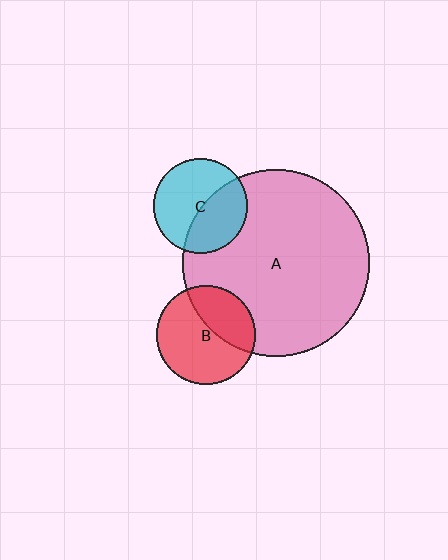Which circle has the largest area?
Circle A (pink).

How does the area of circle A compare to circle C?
Approximately 3.9 times.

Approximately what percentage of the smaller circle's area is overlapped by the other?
Approximately 35%.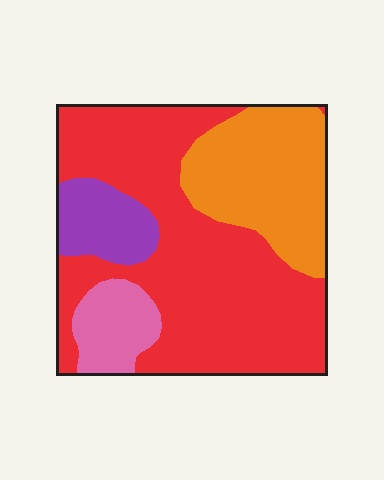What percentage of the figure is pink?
Pink covers 9% of the figure.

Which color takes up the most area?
Red, at roughly 55%.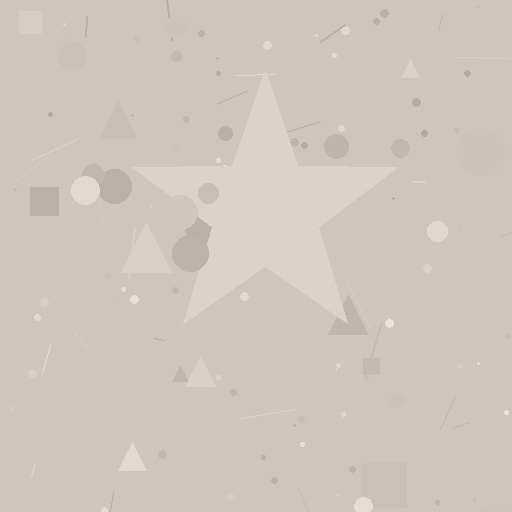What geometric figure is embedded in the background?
A star is embedded in the background.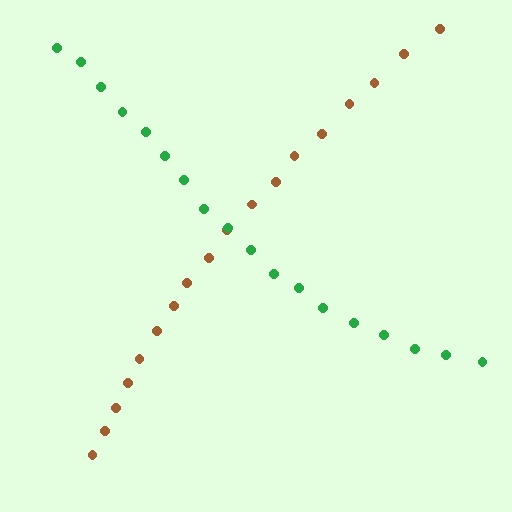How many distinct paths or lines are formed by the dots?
There are 2 distinct paths.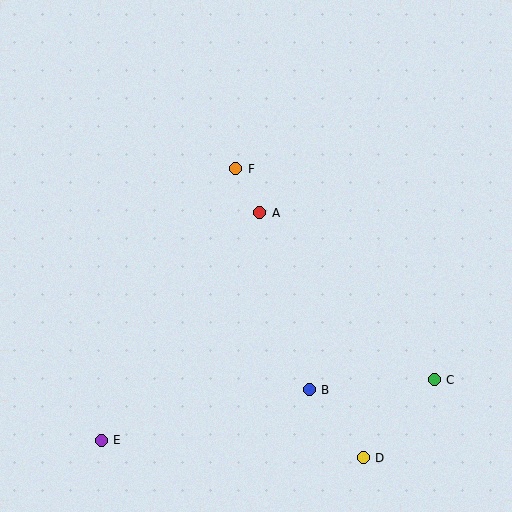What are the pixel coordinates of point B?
Point B is at (309, 390).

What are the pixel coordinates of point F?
Point F is at (236, 169).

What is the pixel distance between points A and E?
The distance between A and E is 278 pixels.